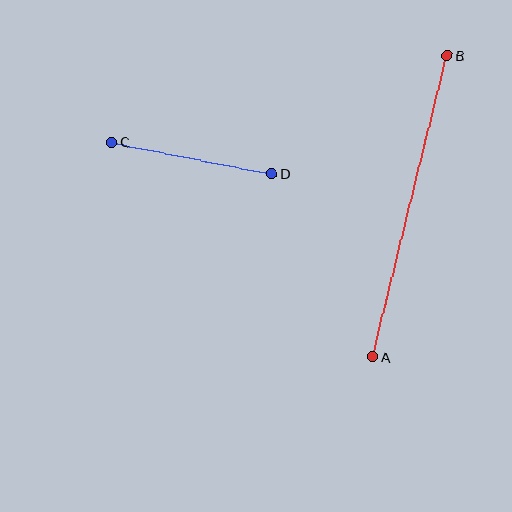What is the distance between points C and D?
The distance is approximately 164 pixels.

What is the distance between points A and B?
The distance is approximately 310 pixels.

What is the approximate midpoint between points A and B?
The midpoint is at approximately (410, 206) pixels.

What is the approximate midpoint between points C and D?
The midpoint is at approximately (192, 158) pixels.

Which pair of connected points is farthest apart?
Points A and B are farthest apart.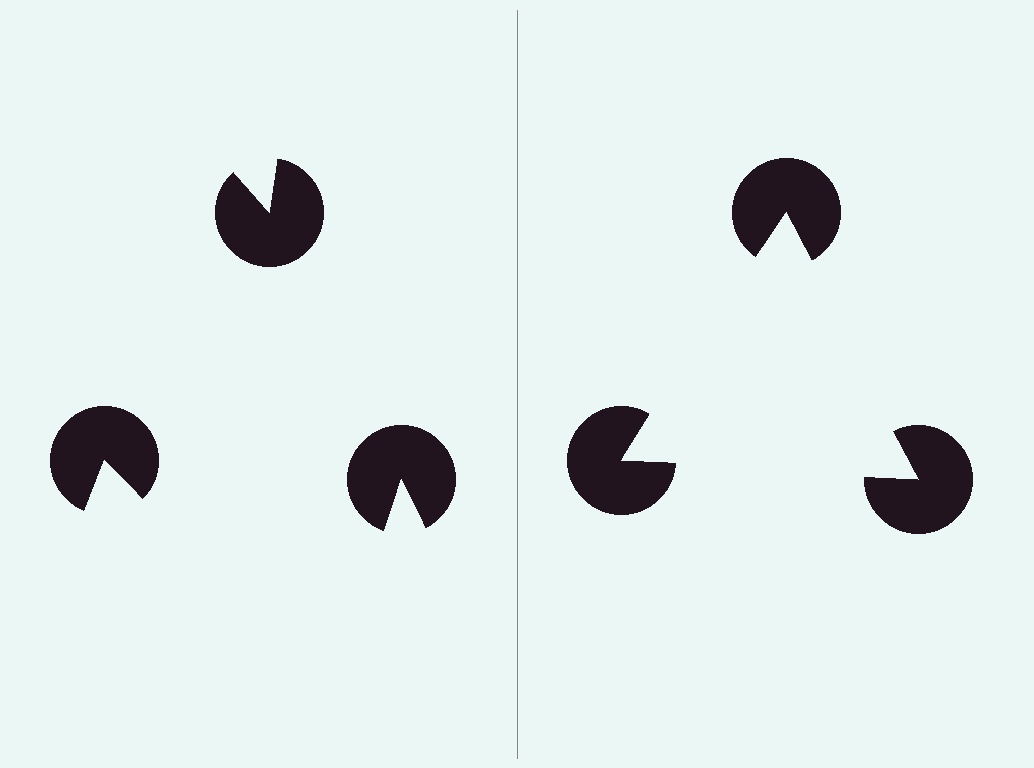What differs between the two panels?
The pac-man discs are positioned identically on both sides; only the wedge orientations differ. On the right they align to a triangle; on the left they are misaligned.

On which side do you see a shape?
An illusory triangle appears on the right side. On the left side the wedge cuts are rotated, so no coherent shape forms.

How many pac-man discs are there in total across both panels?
6 — 3 on each side.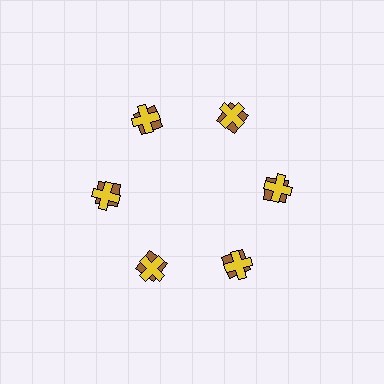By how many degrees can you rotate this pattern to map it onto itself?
The pattern maps onto itself every 60 degrees of rotation.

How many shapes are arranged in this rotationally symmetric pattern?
There are 12 shapes, arranged in 6 groups of 2.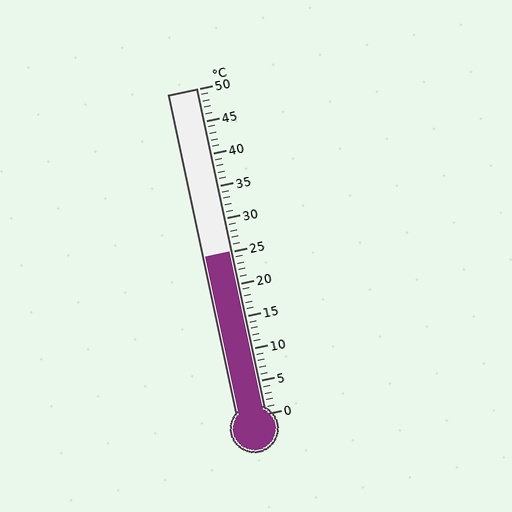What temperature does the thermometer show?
The thermometer shows approximately 25°C.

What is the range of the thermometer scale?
The thermometer scale ranges from 0°C to 50°C.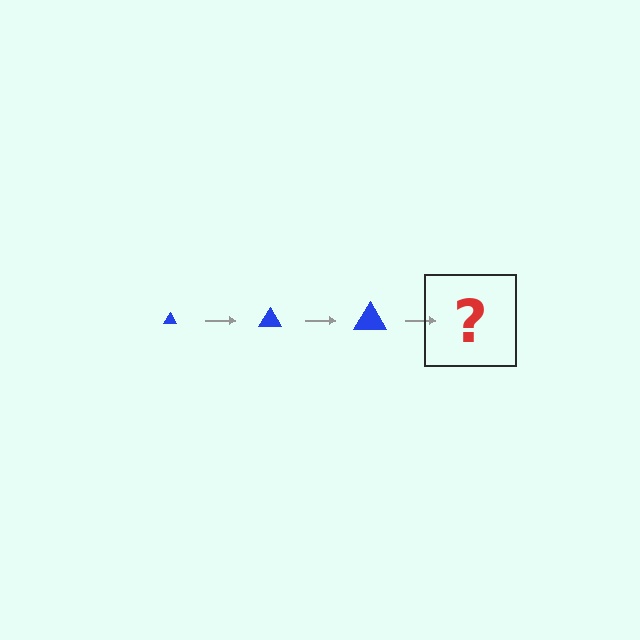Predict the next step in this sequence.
The next step is a blue triangle, larger than the previous one.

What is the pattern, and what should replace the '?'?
The pattern is that the triangle gets progressively larger each step. The '?' should be a blue triangle, larger than the previous one.